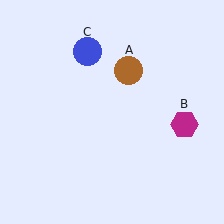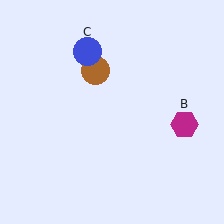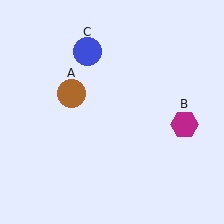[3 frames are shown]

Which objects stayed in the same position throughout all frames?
Magenta hexagon (object B) and blue circle (object C) remained stationary.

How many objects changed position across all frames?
1 object changed position: brown circle (object A).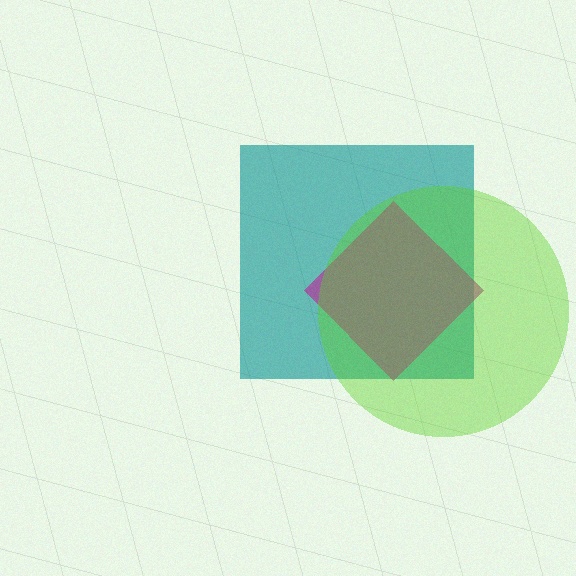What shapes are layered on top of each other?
The layered shapes are: a teal square, a magenta diamond, a lime circle.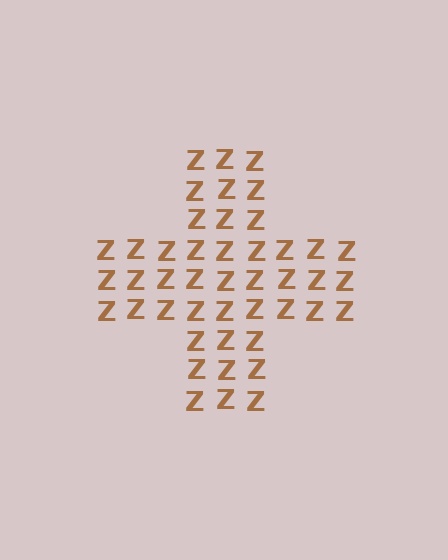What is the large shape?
The large shape is a cross.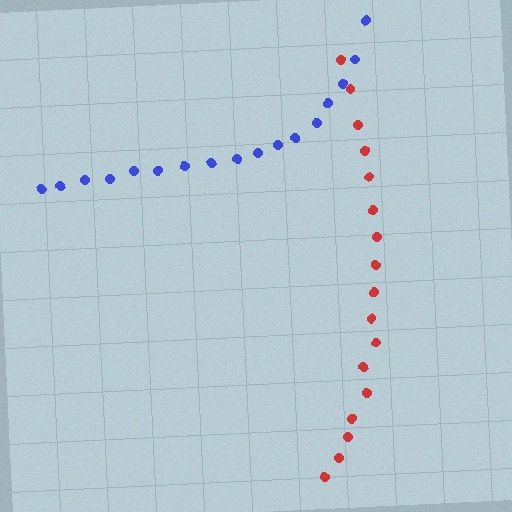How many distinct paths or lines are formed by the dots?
There are 2 distinct paths.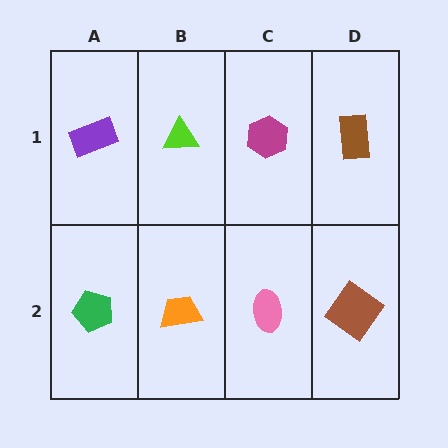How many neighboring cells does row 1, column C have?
3.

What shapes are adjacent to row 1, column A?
A green pentagon (row 2, column A), a lime triangle (row 1, column B).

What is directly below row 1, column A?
A green pentagon.